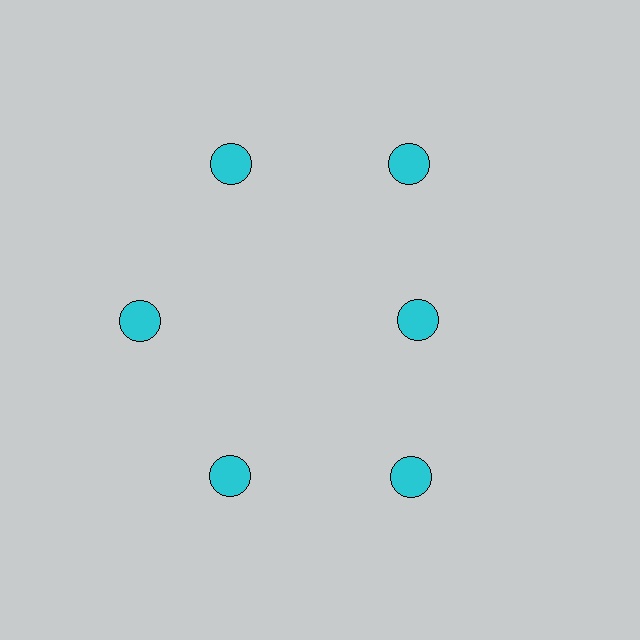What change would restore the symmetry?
The symmetry would be restored by moving it outward, back onto the ring so that all 6 circles sit at equal angles and equal distance from the center.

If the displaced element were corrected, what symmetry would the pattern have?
It would have 6-fold rotational symmetry — the pattern would map onto itself every 60 degrees.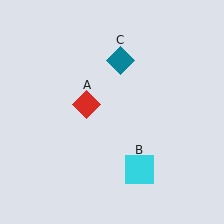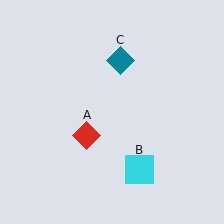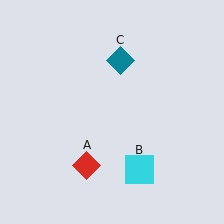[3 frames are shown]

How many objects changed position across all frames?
1 object changed position: red diamond (object A).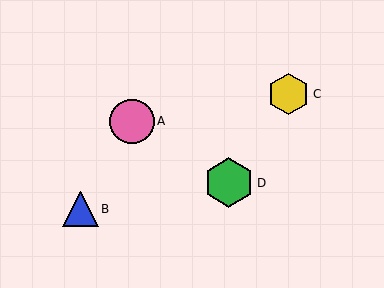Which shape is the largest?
The green hexagon (labeled D) is the largest.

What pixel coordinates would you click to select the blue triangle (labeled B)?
Click at (81, 209) to select the blue triangle B.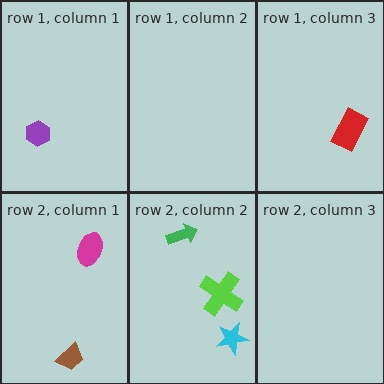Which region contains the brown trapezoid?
The row 2, column 1 region.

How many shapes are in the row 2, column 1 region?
2.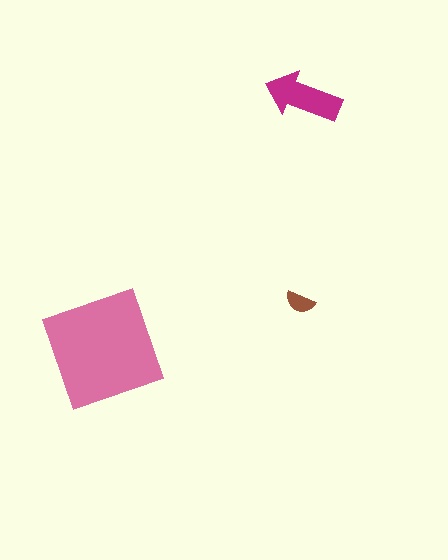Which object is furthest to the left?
The pink square is leftmost.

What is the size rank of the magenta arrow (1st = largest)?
2nd.